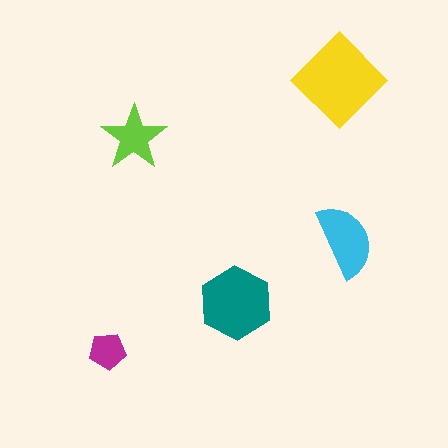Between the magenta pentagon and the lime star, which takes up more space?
The lime star.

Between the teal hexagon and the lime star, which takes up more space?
The teal hexagon.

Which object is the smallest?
The magenta pentagon.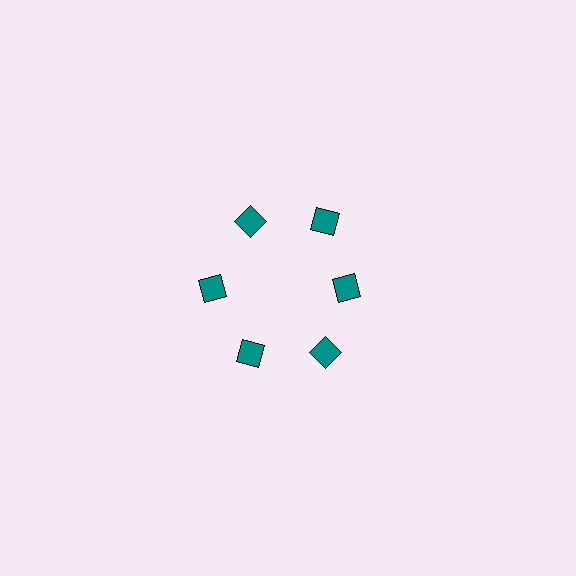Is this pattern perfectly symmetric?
No. The 6 teal squares are arranged in a ring, but one element near the 3 o'clock position is pulled inward toward the center, breaking the 6-fold rotational symmetry.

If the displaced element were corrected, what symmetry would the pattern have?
It would have 6-fold rotational symmetry — the pattern would map onto itself every 60 degrees.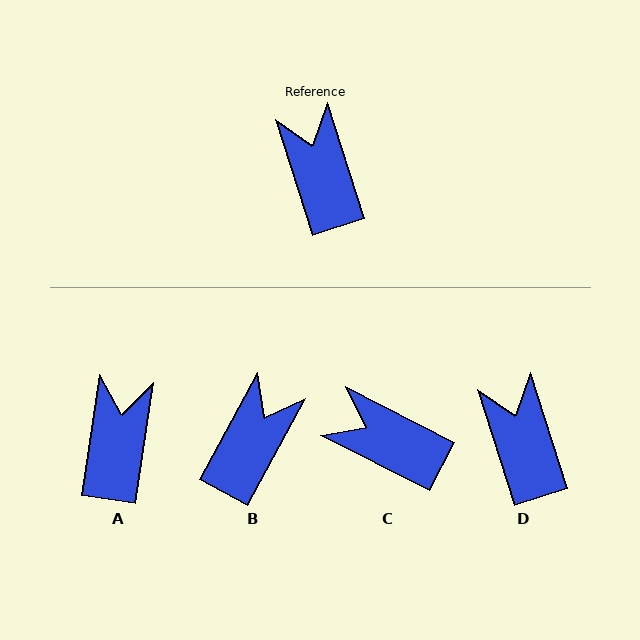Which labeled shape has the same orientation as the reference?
D.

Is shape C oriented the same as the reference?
No, it is off by about 45 degrees.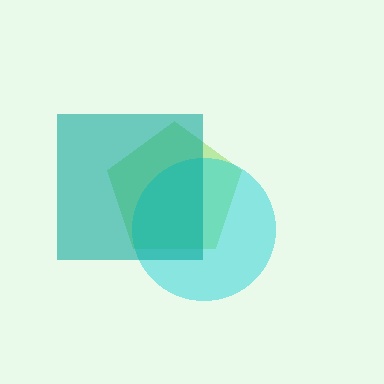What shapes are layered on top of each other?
The layered shapes are: a lime pentagon, a cyan circle, a teal square.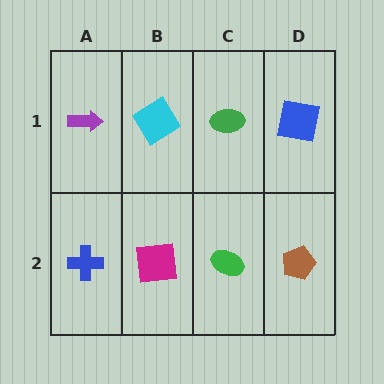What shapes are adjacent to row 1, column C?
A green ellipse (row 2, column C), a cyan diamond (row 1, column B), a blue square (row 1, column D).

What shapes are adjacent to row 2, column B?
A cyan diamond (row 1, column B), a blue cross (row 2, column A), a green ellipse (row 2, column C).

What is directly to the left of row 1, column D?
A green ellipse.